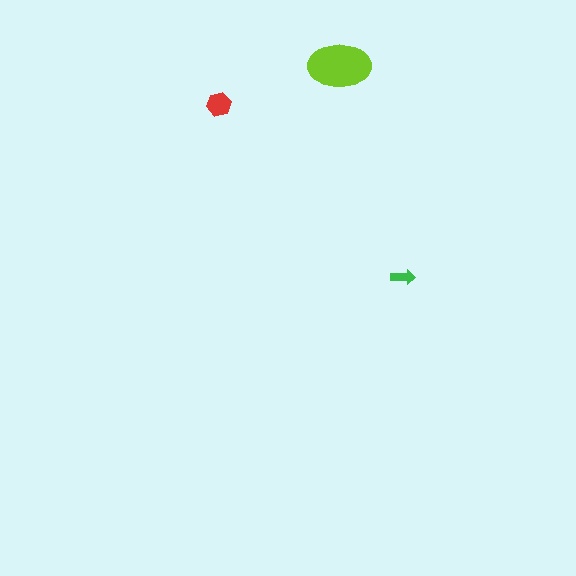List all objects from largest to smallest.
The lime ellipse, the red hexagon, the green arrow.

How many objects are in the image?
There are 3 objects in the image.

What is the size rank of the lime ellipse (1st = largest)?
1st.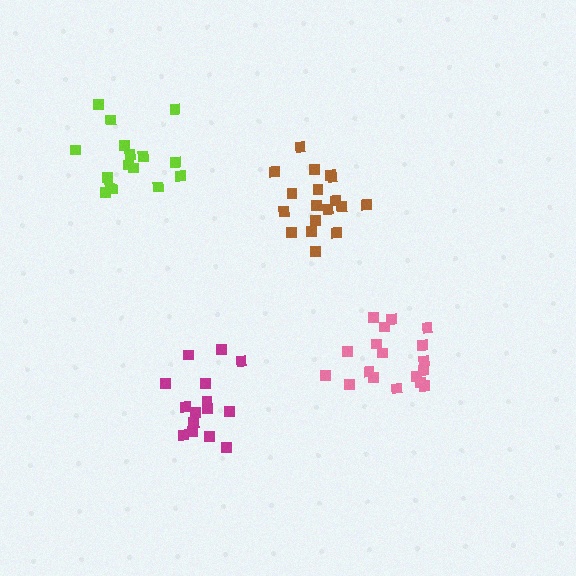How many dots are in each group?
Group 1: 18 dots, Group 2: 15 dots, Group 3: 18 dots, Group 4: 16 dots (67 total).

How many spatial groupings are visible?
There are 4 spatial groupings.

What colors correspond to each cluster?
The clusters are colored: brown, magenta, pink, lime.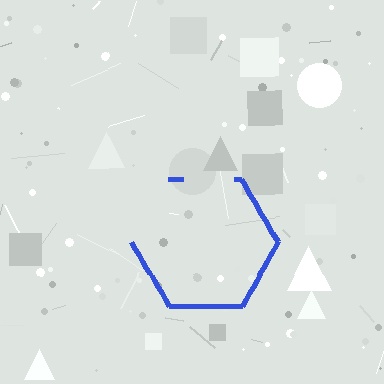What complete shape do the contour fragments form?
The contour fragments form a hexagon.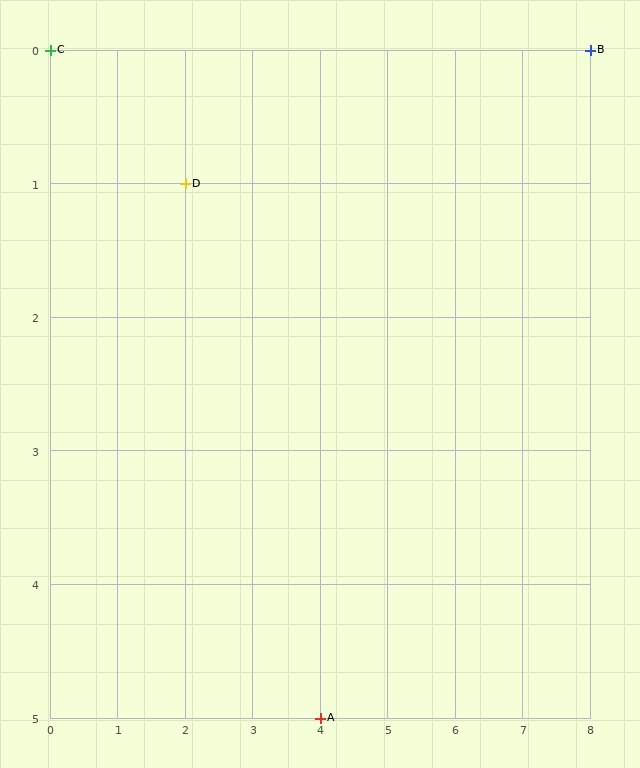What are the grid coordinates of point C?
Point C is at grid coordinates (0, 0).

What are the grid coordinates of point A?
Point A is at grid coordinates (4, 5).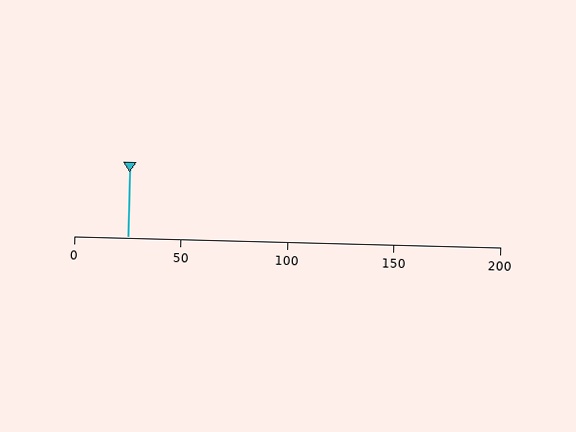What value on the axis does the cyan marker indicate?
The marker indicates approximately 25.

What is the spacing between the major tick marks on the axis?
The major ticks are spaced 50 apart.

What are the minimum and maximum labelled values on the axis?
The axis runs from 0 to 200.